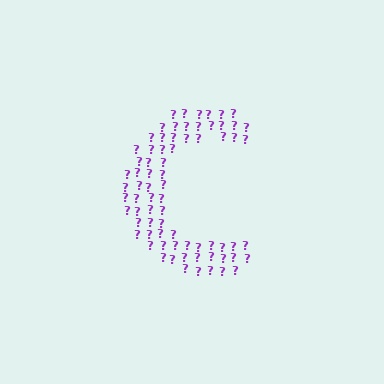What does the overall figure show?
The overall figure shows the letter C.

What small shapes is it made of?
It is made of small question marks.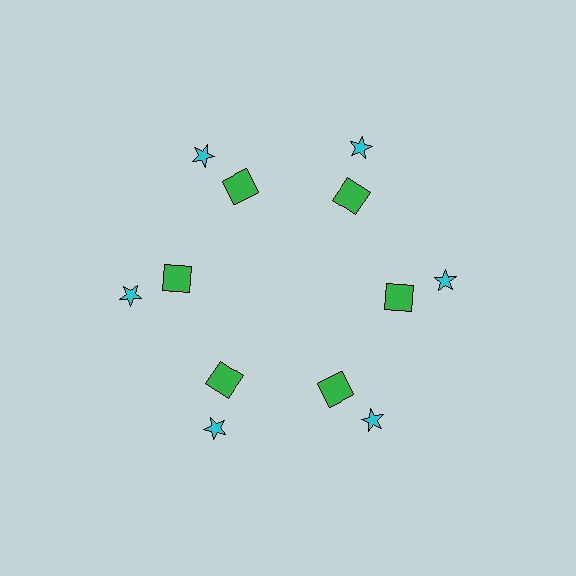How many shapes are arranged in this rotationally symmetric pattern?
There are 12 shapes, arranged in 6 groups of 2.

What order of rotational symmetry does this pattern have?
This pattern has 6-fold rotational symmetry.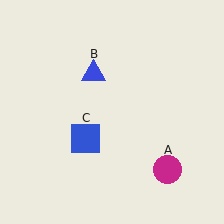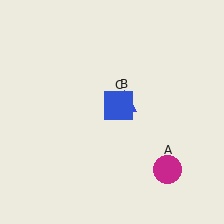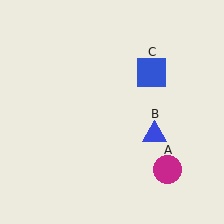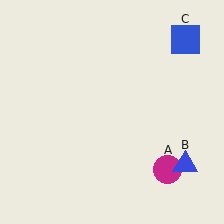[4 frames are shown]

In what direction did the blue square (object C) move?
The blue square (object C) moved up and to the right.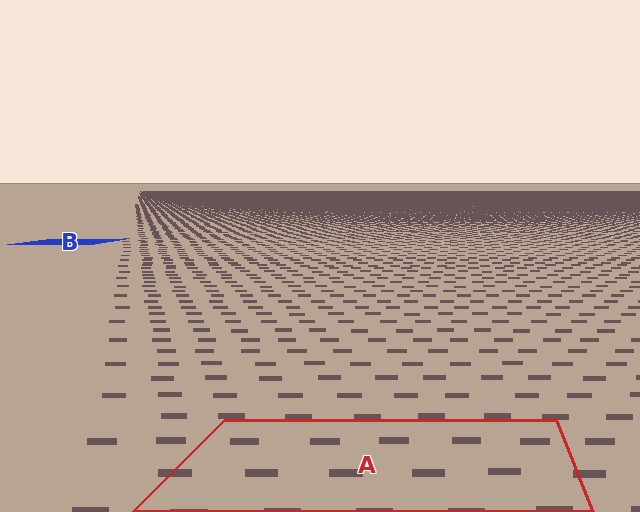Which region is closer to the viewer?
Region A is closer. The texture elements there are larger and more spread out.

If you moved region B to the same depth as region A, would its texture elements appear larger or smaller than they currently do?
They would appear larger. At a closer depth, the same texture elements are projected at a bigger on-screen size.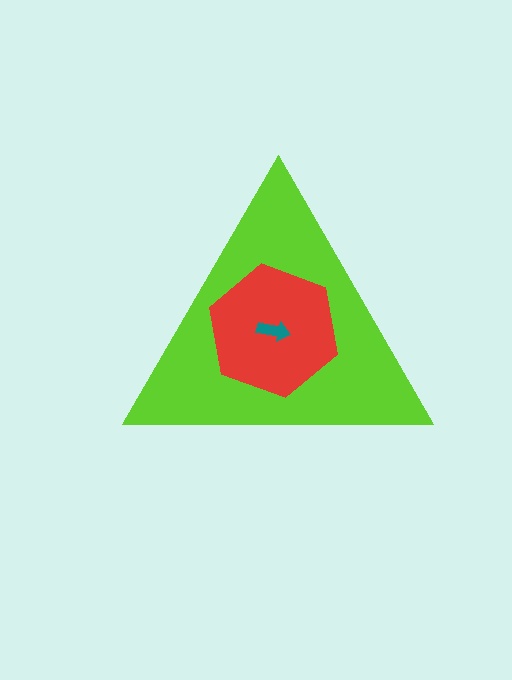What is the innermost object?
The teal arrow.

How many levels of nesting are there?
3.